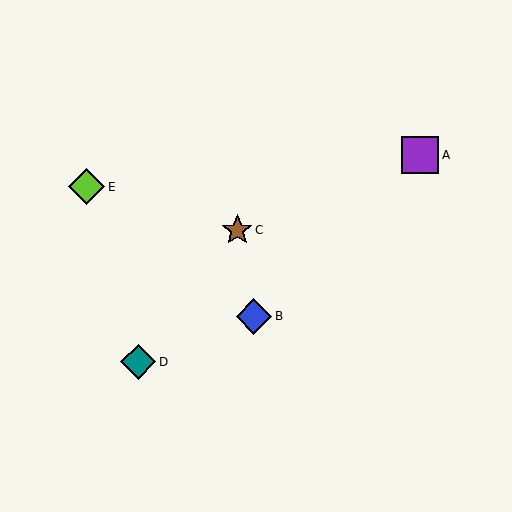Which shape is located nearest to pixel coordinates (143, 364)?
The teal diamond (labeled D) at (138, 362) is nearest to that location.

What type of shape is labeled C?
Shape C is a brown star.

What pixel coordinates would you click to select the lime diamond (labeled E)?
Click at (86, 187) to select the lime diamond E.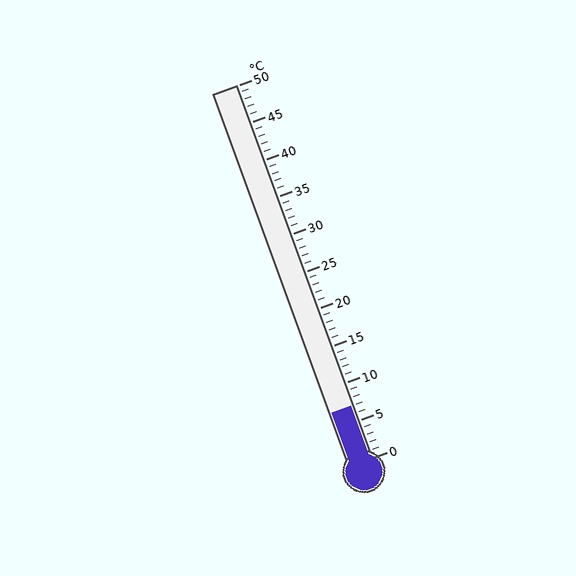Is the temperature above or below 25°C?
The temperature is below 25°C.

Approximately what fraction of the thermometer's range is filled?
The thermometer is filled to approximately 15% of its range.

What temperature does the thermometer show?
The thermometer shows approximately 7°C.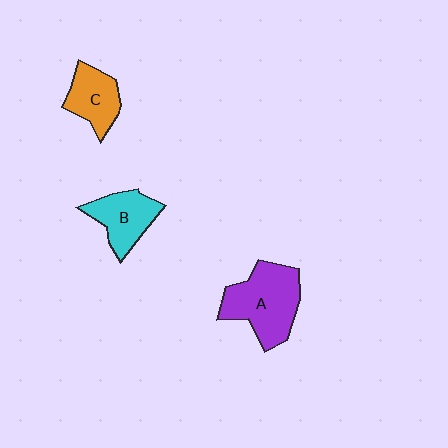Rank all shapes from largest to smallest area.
From largest to smallest: A (purple), B (cyan), C (orange).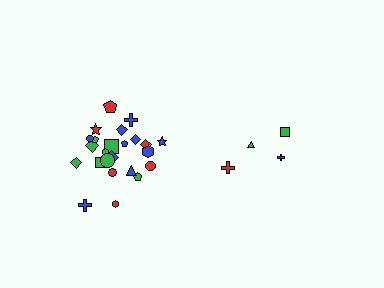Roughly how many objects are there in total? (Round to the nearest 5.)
Roughly 30 objects in total.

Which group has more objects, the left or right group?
The left group.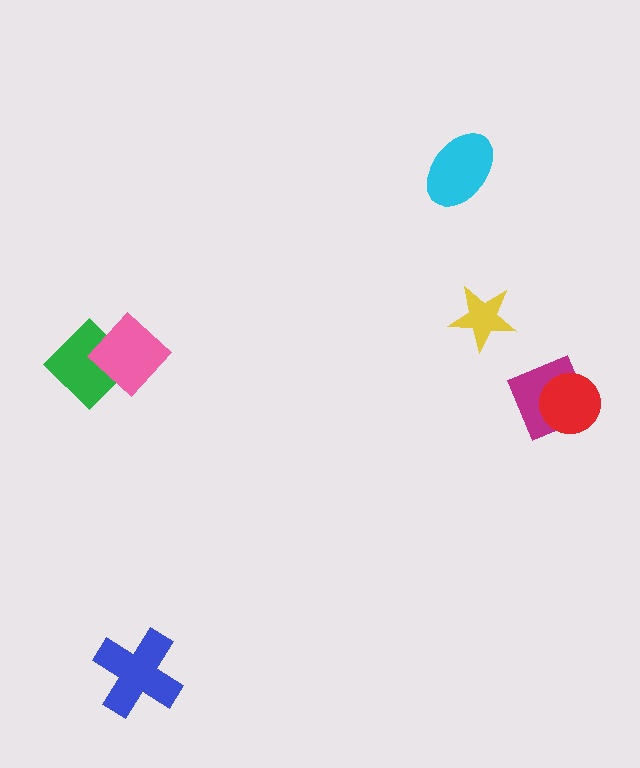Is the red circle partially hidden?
No, no other shape covers it.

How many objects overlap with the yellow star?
0 objects overlap with the yellow star.